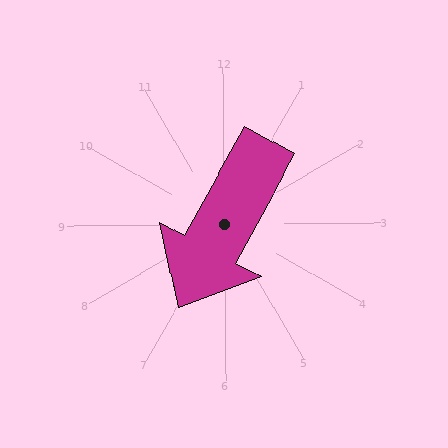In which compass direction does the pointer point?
Southwest.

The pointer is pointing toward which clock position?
Roughly 7 o'clock.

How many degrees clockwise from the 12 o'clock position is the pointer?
Approximately 209 degrees.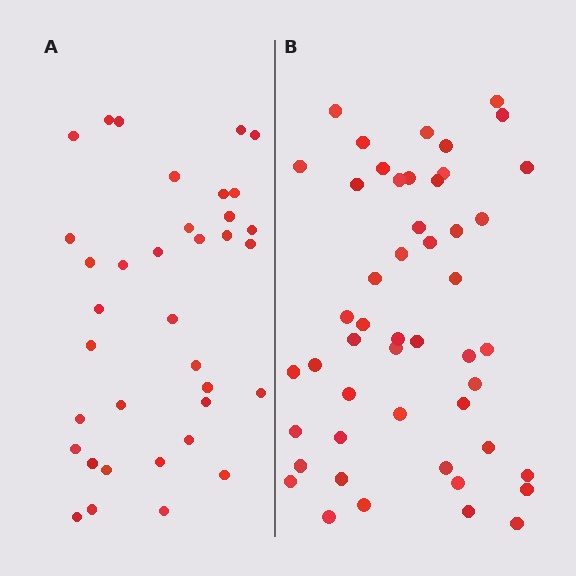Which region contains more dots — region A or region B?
Region B (the right region) has more dots.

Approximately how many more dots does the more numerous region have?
Region B has approximately 15 more dots than region A.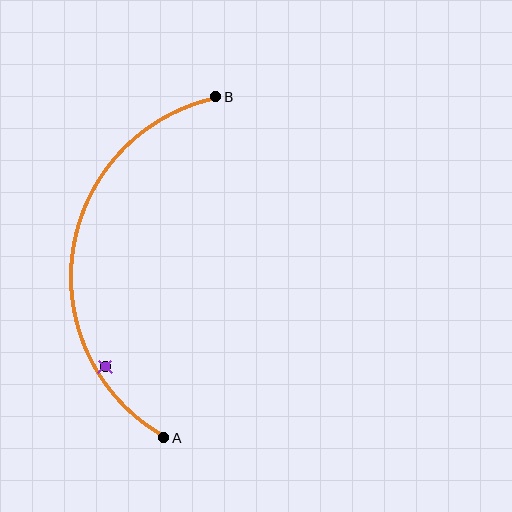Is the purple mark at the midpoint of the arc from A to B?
No — the purple mark does not lie on the arc at all. It sits slightly inside the curve.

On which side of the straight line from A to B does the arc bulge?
The arc bulges to the left of the straight line connecting A and B.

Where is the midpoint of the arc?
The arc midpoint is the point on the curve farthest from the straight line joining A and B. It sits to the left of that line.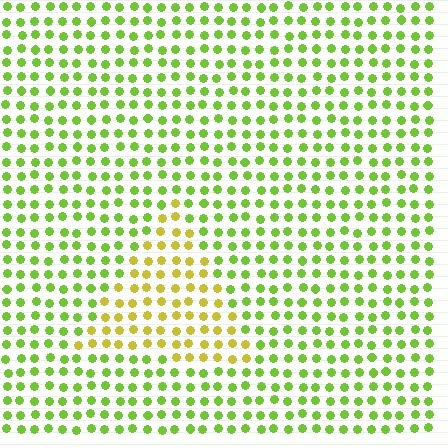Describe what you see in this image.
The image is filled with small lime elements in a uniform arrangement. A triangle-shaped region is visible where the elements are tinted to a slightly different hue, forming a subtle color boundary.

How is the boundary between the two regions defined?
The boundary is defined purely by a slight shift in hue (about 38 degrees). Spacing, size, and orientation are identical on both sides.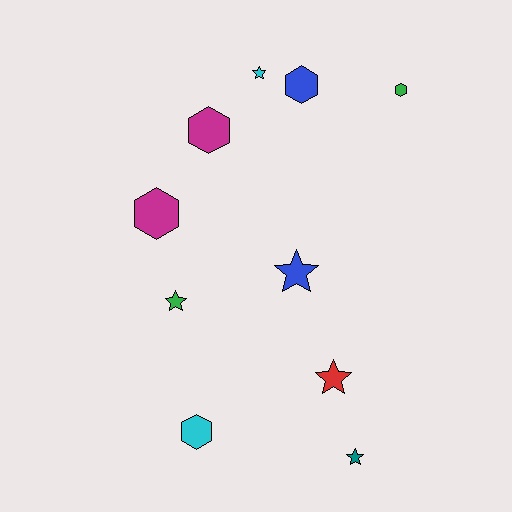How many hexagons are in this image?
There are 5 hexagons.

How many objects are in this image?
There are 10 objects.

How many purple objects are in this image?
There are no purple objects.